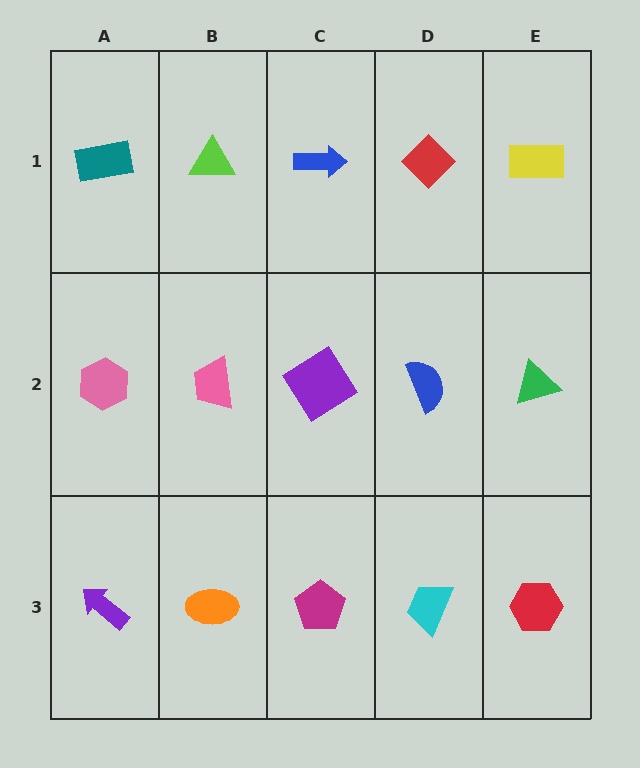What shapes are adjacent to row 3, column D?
A blue semicircle (row 2, column D), a magenta pentagon (row 3, column C), a red hexagon (row 3, column E).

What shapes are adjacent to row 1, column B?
A pink trapezoid (row 2, column B), a teal rectangle (row 1, column A), a blue arrow (row 1, column C).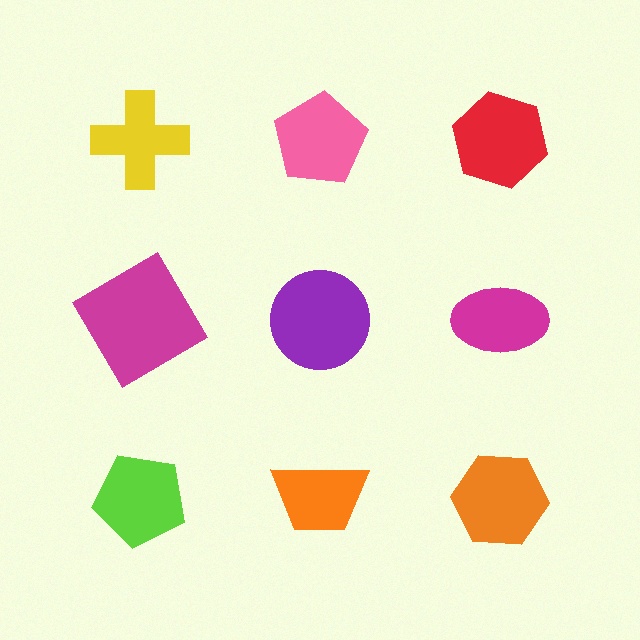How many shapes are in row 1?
3 shapes.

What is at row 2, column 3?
A magenta ellipse.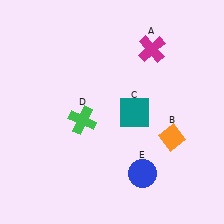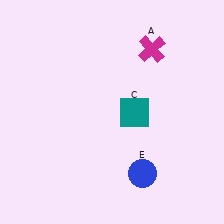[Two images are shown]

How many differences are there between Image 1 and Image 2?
There are 2 differences between the two images.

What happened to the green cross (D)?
The green cross (D) was removed in Image 2. It was in the bottom-left area of Image 1.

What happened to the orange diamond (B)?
The orange diamond (B) was removed in Image 2. It was in the bottom-right area of Image 1.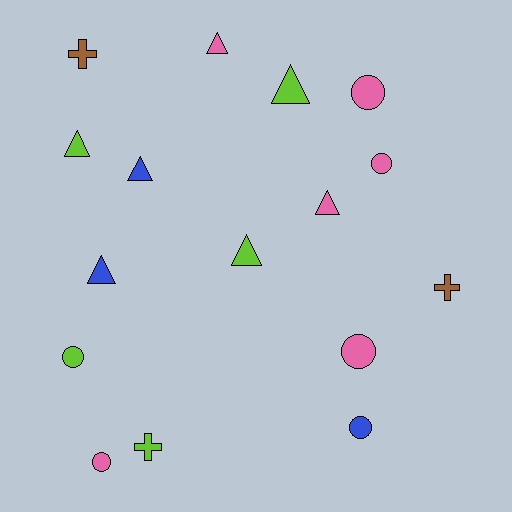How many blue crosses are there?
There are no blue crosses.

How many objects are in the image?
There are 16 objects.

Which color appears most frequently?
Pink, with 6 objects.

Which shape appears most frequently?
Triangle, with 7 objects.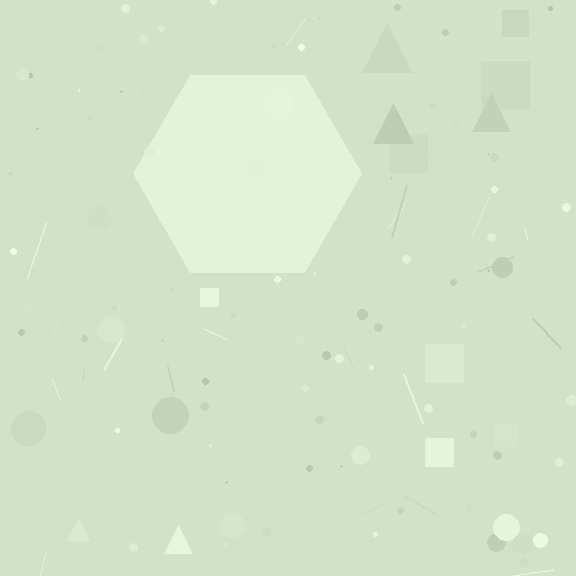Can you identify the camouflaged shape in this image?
The camouflaged shape is a hexagon.